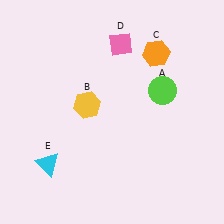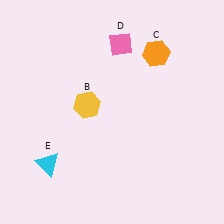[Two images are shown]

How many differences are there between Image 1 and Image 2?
There is 1 difference between the two images.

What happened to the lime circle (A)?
The lime circle (A) was removed in Image 2. It was in the top-right area of Image 1.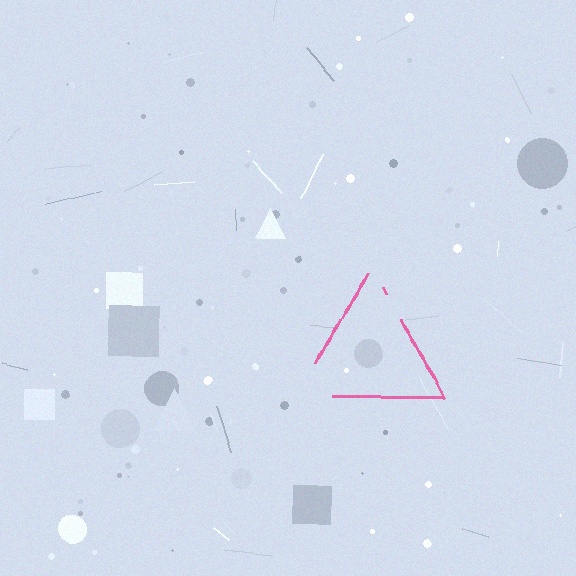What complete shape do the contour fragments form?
The contour fragments form a triangle.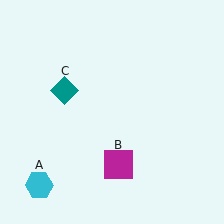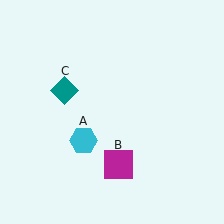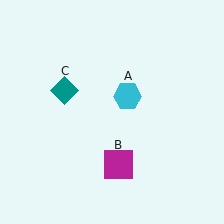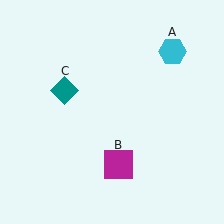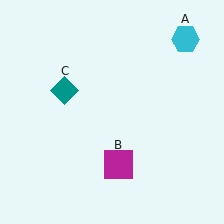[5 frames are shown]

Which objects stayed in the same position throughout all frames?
Magenta square (object B) and teal diamond (object C) remained stationary.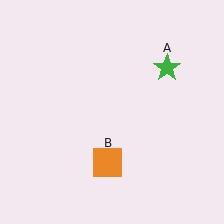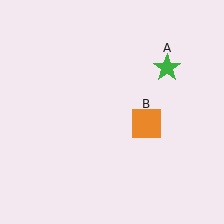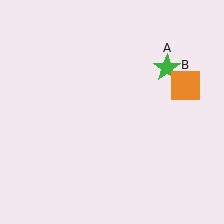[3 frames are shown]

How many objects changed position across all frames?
1 object changed position: orange square (object B).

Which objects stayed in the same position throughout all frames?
Green star (object A) remained stationary.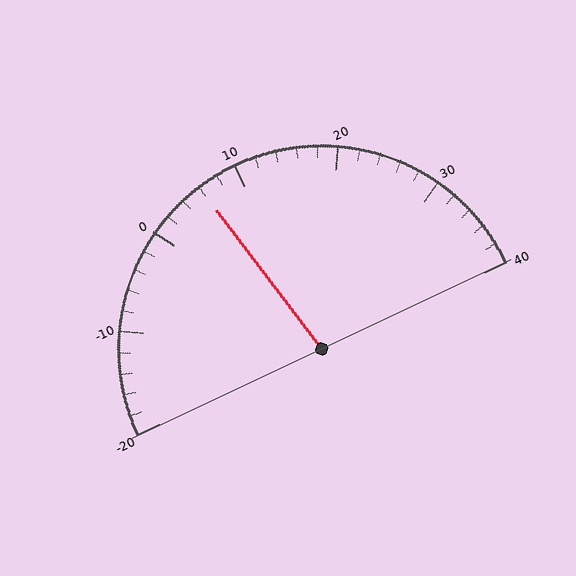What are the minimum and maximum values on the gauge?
The gauge ranges from -20 to 40.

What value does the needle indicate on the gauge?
The needle indicates approximately 6.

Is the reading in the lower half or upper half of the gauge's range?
The reading is in the lower half of the range (-20 to 40).